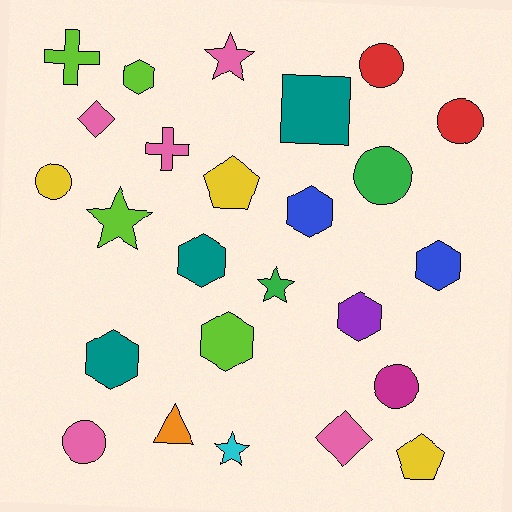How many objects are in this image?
There are 25 objects.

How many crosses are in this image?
There are 2 crosses.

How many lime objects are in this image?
There are 4 lime objects.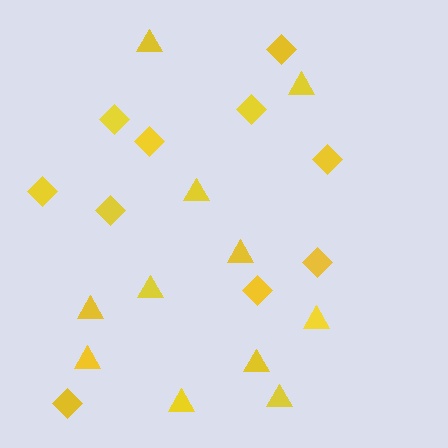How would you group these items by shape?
There are 2 groups: one group of triangles (11) and one group of diamonds (10).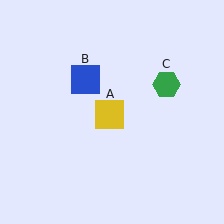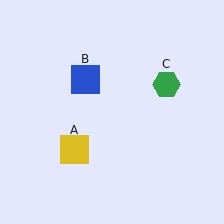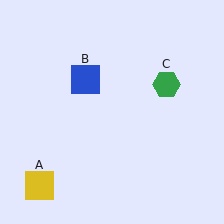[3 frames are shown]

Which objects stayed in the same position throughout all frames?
Blue square (object B) and green hexagon (object C) remained stationary.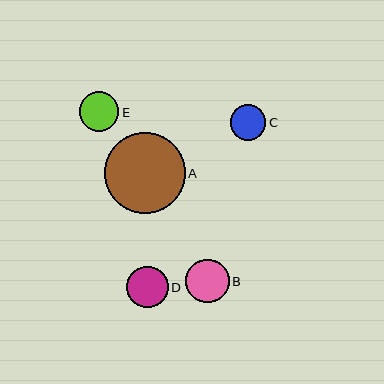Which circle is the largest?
Circle A is the largest with a size of approximately 81 pixels.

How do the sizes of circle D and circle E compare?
Circle D and circle E are approximately the same size.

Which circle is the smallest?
Circle C is the smallest with a size of approximately 35 pixels.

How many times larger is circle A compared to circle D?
Circle A is approximately 2.0 times the size of circle D.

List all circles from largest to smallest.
From largest to smallest: A, B, D, E, C.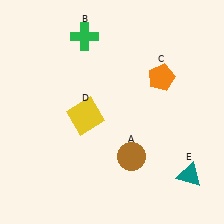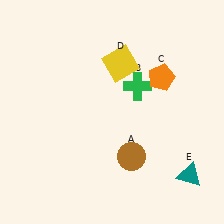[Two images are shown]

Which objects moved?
The objects that moved are: the green cross (B), the yellow square (D).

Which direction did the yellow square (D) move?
The yellow square (D) moved up.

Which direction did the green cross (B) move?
The green cross (B) moved right.